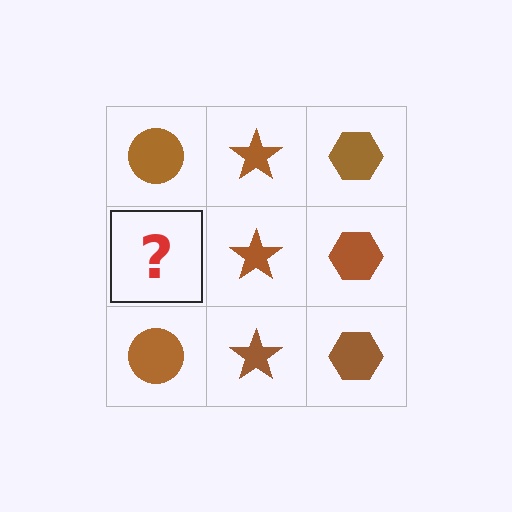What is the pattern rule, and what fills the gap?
The rule is that each column has a consistent shape. The gap should be filled with a brown circle.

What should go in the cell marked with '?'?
The missing cell should contain a brown circle.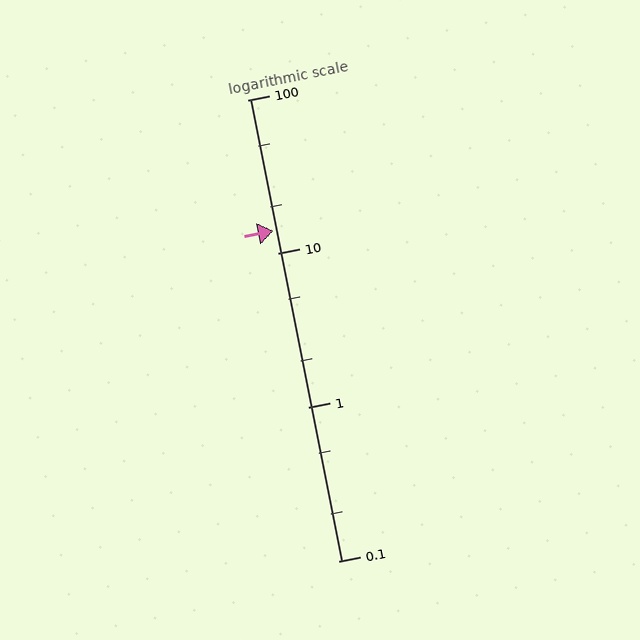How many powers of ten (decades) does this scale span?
The scale spans 3 decades, from 0.1 to 100.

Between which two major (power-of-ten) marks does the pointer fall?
The pointer is between 10 and 100.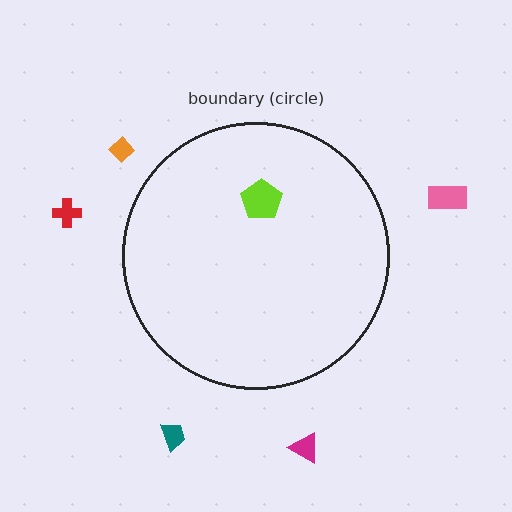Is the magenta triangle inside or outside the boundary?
Outside.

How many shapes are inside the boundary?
1 inside, 5 outside.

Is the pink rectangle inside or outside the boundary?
Outside.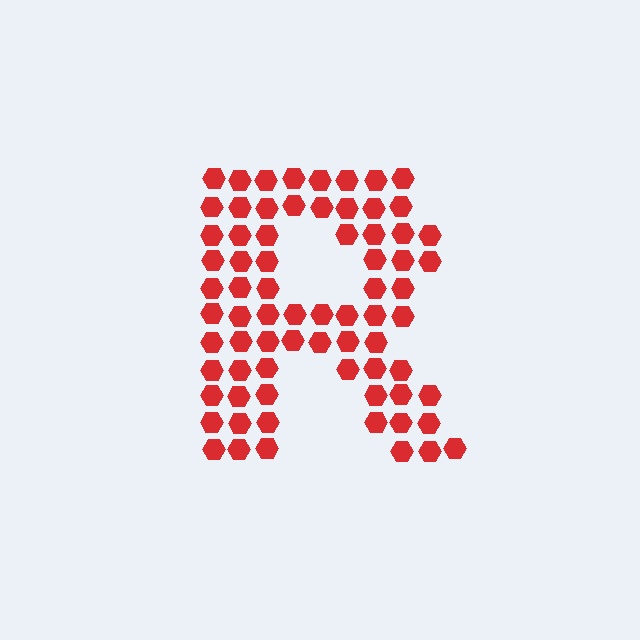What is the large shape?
The large shape is the letter R.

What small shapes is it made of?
It is made of small hexagons.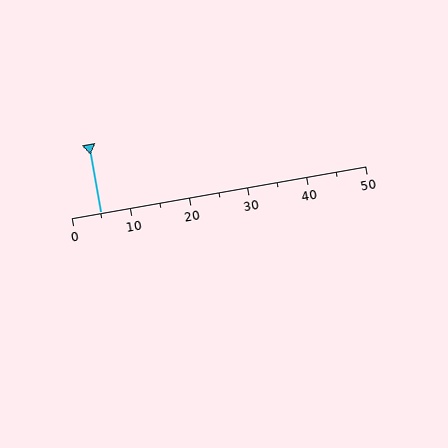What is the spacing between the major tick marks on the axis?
The major ticks are spaced 10 apart.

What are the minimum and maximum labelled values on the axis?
The axis runs from 0 to 50.